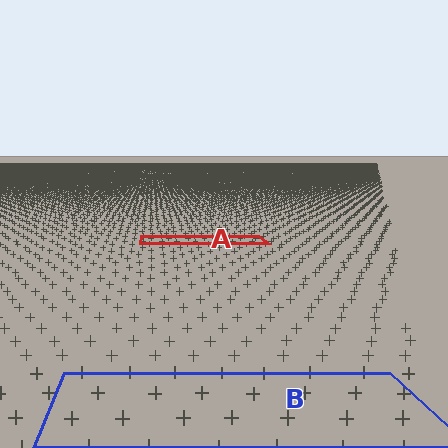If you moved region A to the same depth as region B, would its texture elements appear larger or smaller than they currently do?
They would appear larger. At a closer depth, the same texture elements are projected at a bigger on-screen size.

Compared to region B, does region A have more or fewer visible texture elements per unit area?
Region A has more texture elements per unit area — they are packed more densely because it is farther away.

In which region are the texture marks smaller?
The texture marks are smaller in region A, because it is farther away.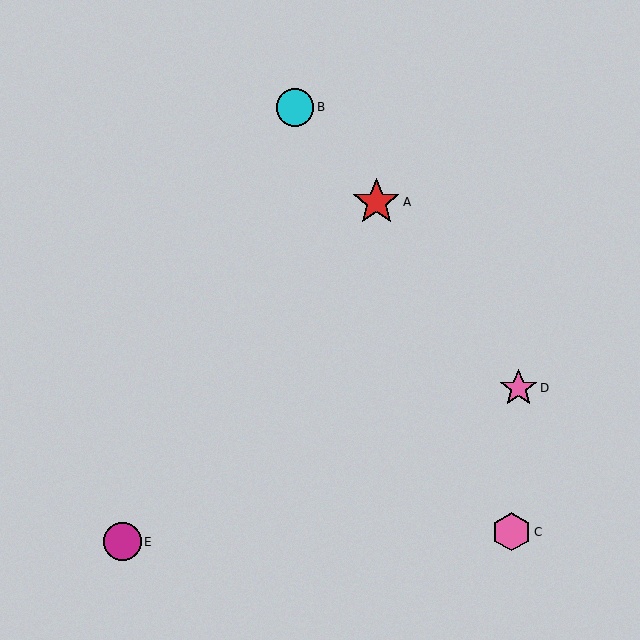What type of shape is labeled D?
Shape D is a pink star.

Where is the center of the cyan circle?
The center of the cyan circle is at (295, 107).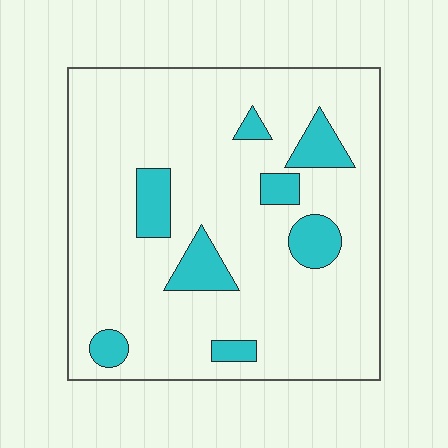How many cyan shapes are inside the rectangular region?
8.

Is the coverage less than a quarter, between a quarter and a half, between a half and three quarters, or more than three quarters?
Less than a quarter.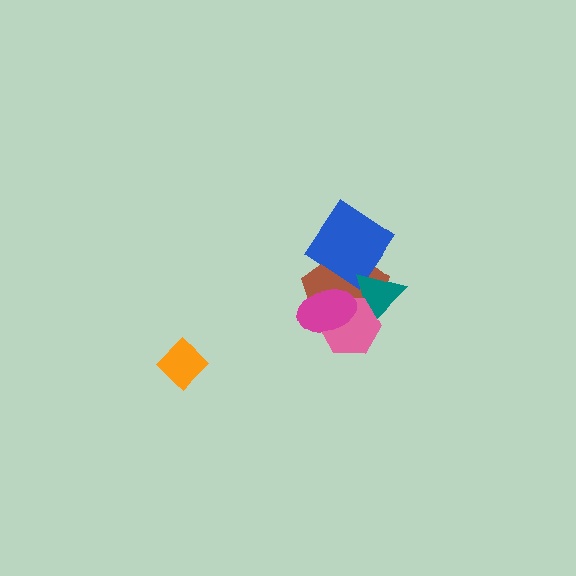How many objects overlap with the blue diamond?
2 objects overlap with the blue diamond.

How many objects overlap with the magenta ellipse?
3 objects overlap with the magenta ellipse.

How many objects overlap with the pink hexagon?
3 objects overlap with the pink hexagon.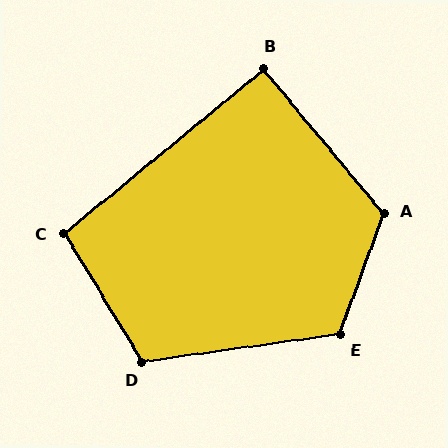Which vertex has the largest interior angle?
A, at approximately 120 degrees.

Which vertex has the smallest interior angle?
B, at approximately 90 degrees.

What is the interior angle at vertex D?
Approximately 114 degrees (obtuse).